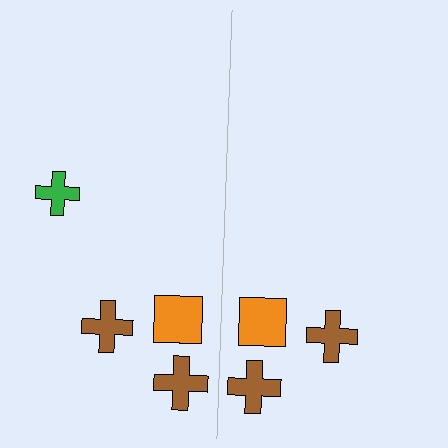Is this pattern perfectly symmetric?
No, the pattern is not perfectly symmetric. A green cross is missing from the right side.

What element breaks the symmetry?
A green cross is missing from the right side.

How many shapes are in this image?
There are 7 shapes in this image.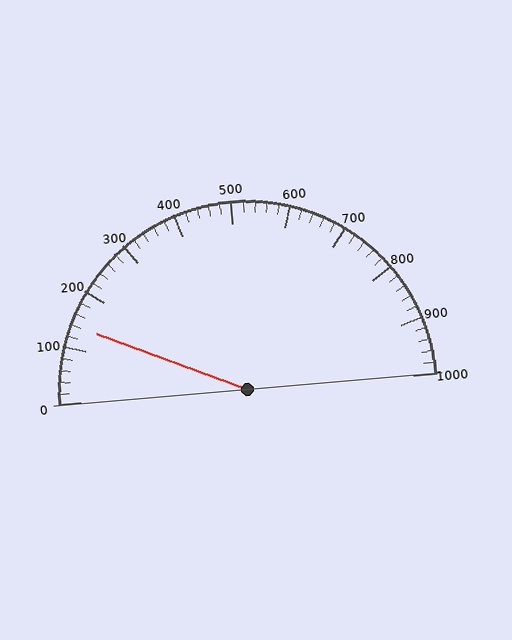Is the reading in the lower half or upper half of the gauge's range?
The reading is in the lower half of the range (0 to 1000).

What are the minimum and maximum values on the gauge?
The gauge ranges from 0 to 1000.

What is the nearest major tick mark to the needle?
The nearest major tick mark is 100.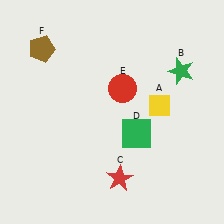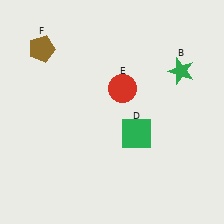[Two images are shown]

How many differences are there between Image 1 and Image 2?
There are 2 differences between the two images.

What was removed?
The yellow diamond (A), the red star (C) were removed in Image 2.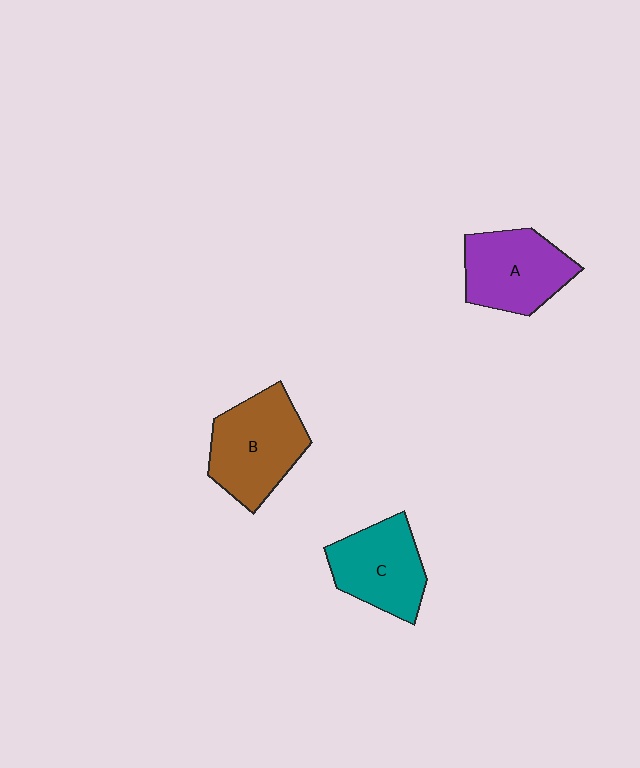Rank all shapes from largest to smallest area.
From largest to smallest: B (brown), A (purple), C (teal).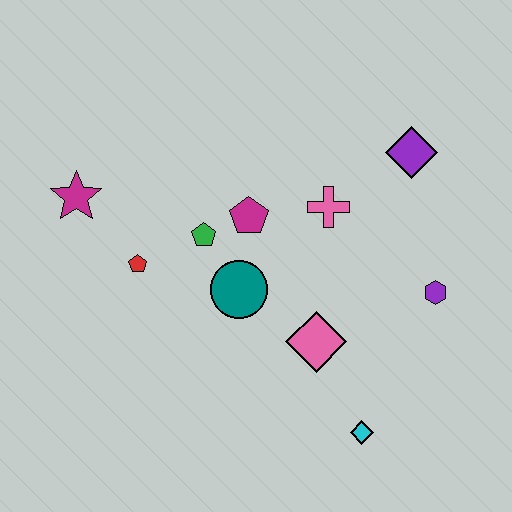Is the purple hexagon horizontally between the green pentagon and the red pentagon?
No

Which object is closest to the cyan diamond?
The pink diamond is closest to the cyan diamond.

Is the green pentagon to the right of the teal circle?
No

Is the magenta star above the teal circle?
Yes